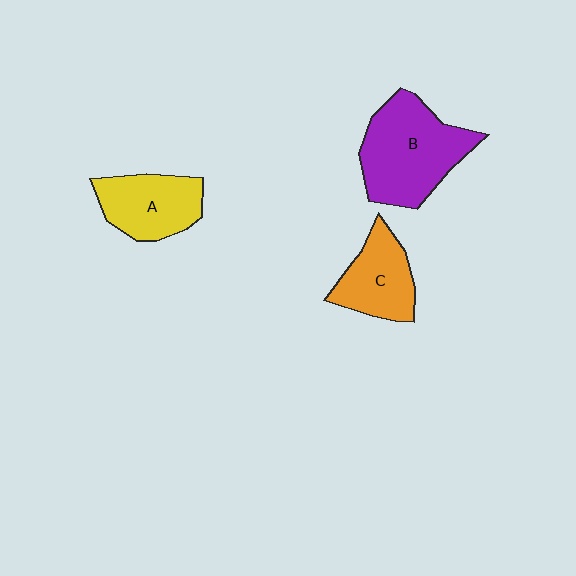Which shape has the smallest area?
Shape C (orange).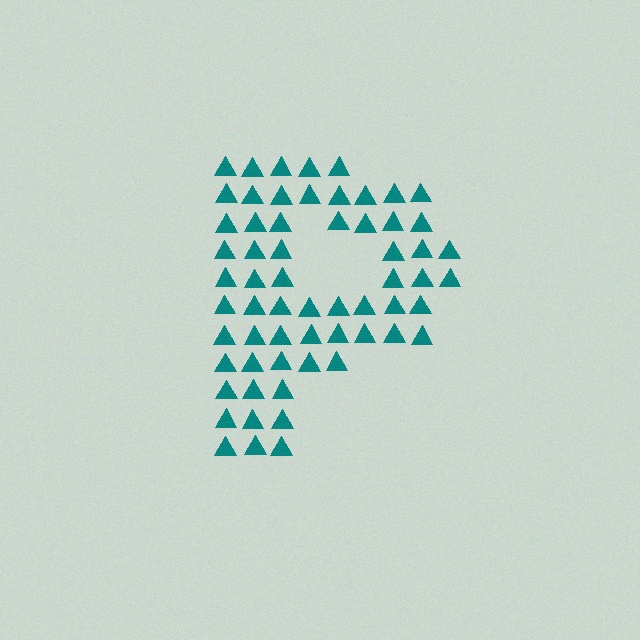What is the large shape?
The large shape is the letter P.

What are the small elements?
The small elements are triangles.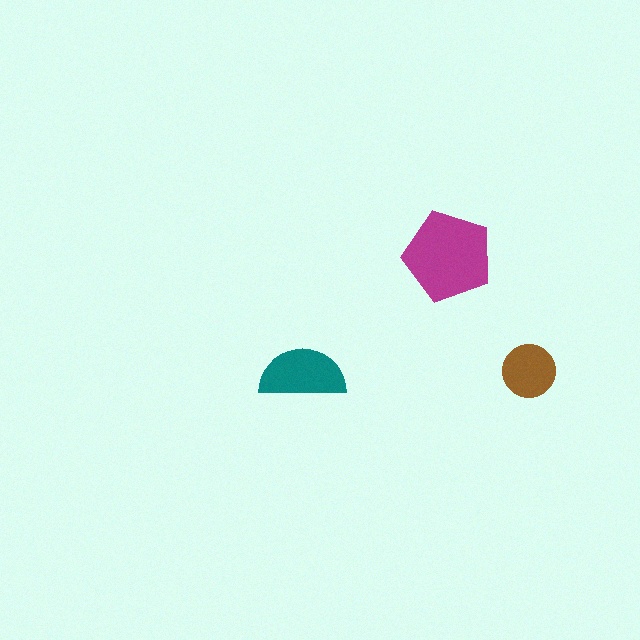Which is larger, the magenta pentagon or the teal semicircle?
The magenta pentagon.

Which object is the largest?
The magenta pentagon.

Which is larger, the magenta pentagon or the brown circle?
The magenta pentagon.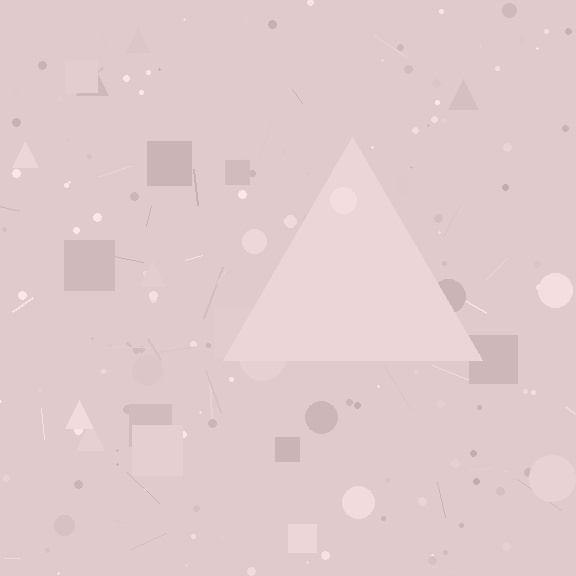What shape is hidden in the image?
A triangle is hidden in the image.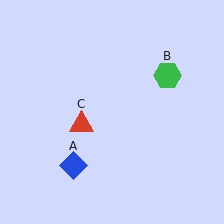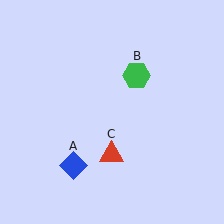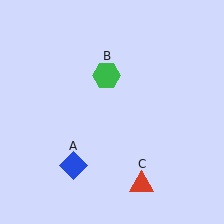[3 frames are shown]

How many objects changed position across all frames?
2 objects changed position: green hexagon (object B), red triangle (object C).